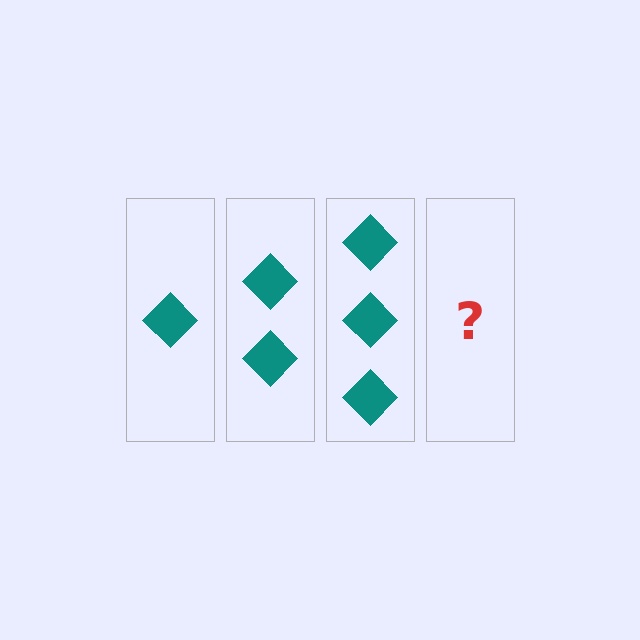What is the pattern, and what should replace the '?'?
The pattern is that each step adds one more diamond. The '?' should be 4 diamonds.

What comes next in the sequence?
The next element should be 4 diamonds.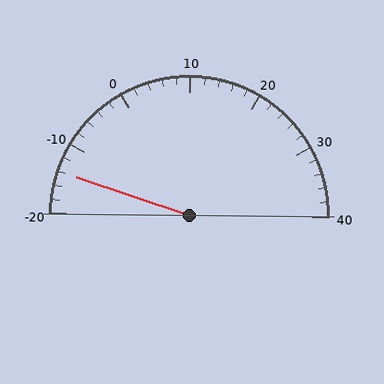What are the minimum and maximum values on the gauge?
The gauge ranges from -20 to 40.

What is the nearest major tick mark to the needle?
The nearest major tick mark is -10.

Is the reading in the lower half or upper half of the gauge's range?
The reading is in the lower half of the range (-20 to 40).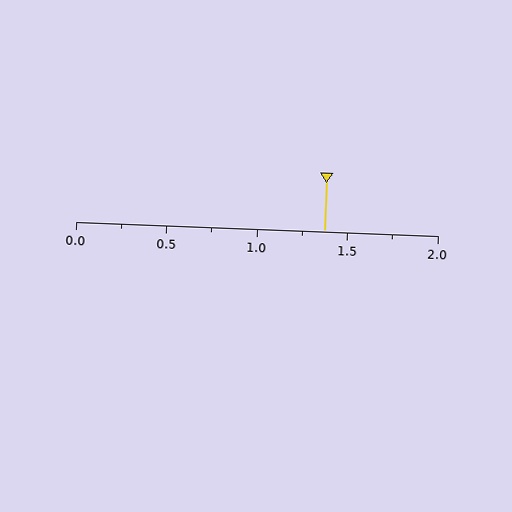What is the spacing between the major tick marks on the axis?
The major ticks are spaced 0.5 apart.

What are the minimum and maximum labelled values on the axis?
The axis runs from 0.0 to 2.0.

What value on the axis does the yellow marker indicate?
The marker indicates approximately 1.38.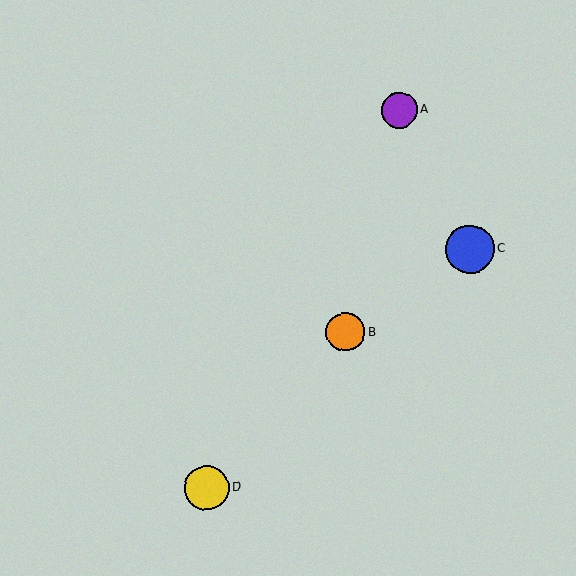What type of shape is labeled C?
Shape C is a blue circle.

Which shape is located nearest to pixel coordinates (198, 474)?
The yellow circle (labeled D) at (207, 488) is nearest to that location.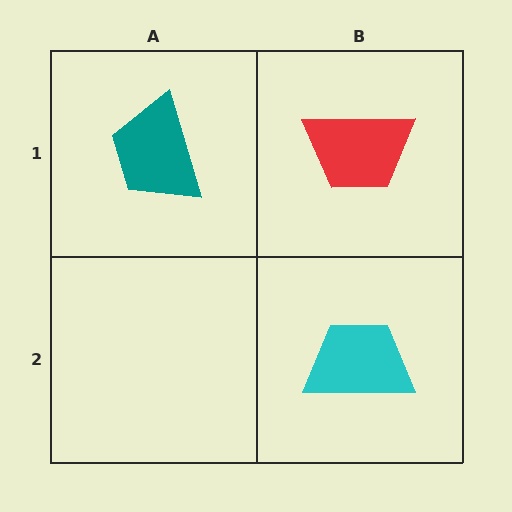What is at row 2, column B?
A cyan trapezoid.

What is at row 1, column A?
A teal trapezoid.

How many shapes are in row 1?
2 shapes.